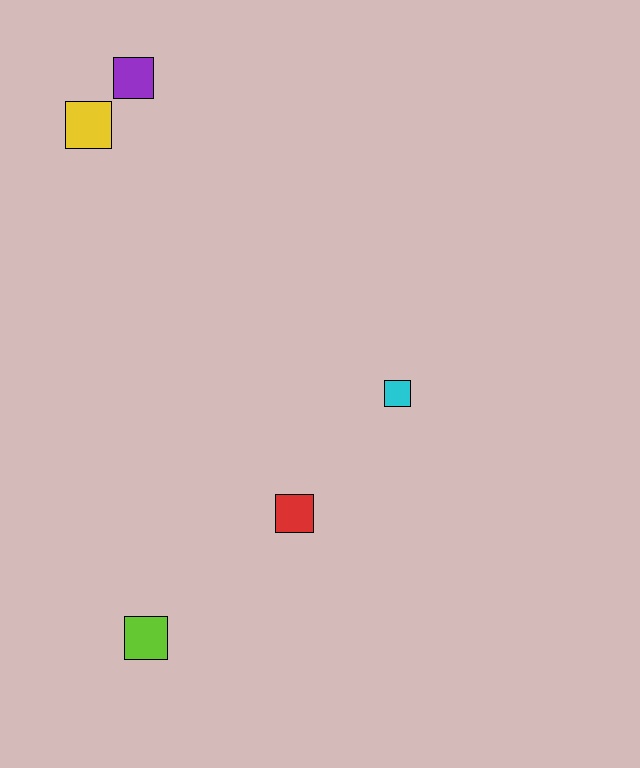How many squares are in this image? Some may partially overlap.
There are 5 squares.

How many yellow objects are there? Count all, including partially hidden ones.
There is 1 yellow object.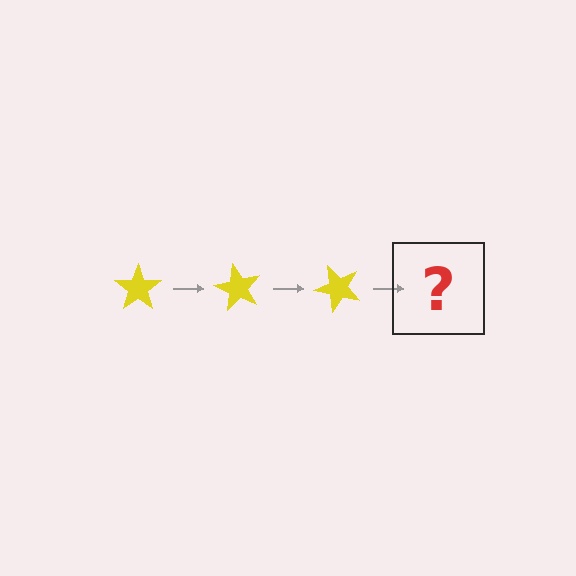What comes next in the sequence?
The next element should be a yellow star rotated 180 degrees.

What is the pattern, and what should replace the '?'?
The pattern is that the star rotates 60 degrees each step. The '?' should be a yellow star rotated 180 degrees.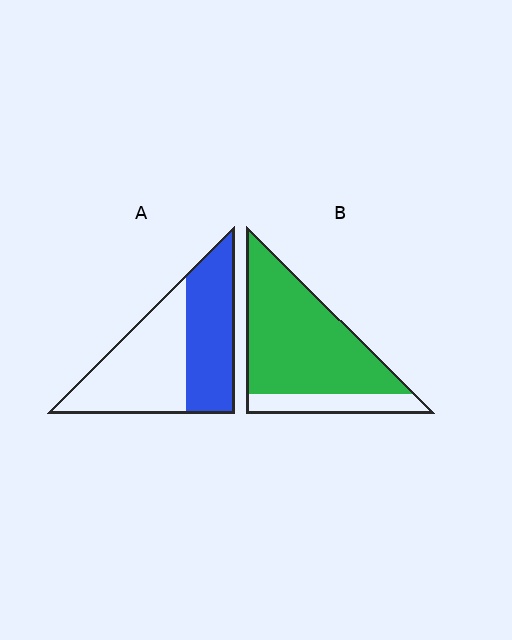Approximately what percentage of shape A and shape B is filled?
A is approximately 45% and B is approximately 80%.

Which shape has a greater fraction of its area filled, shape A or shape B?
Shape B.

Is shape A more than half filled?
No.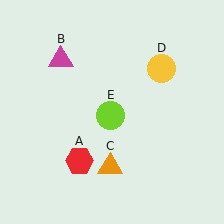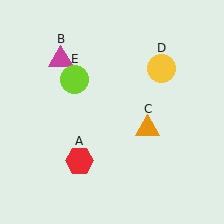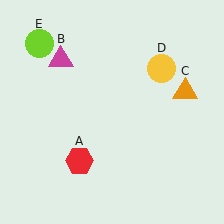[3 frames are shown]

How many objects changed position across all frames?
2 objects changed position: orange triangle (object C), lime circle (object E).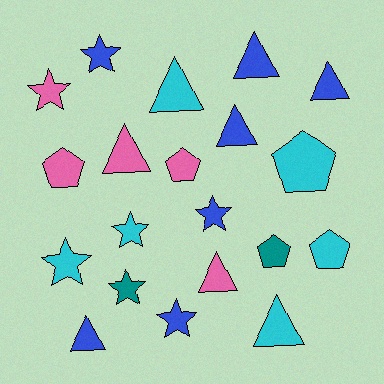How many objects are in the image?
There are 20 objects.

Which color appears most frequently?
Blue, with 7 objects.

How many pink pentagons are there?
There are 2 pink pentagons.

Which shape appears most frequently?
Triangle, with 8 objects.